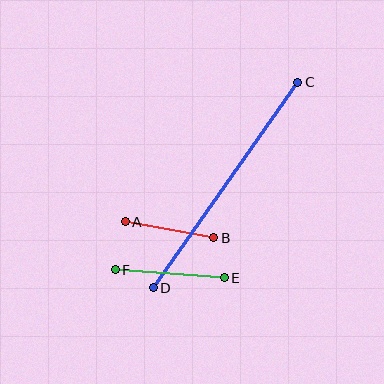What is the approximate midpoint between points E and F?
The midpoint is at approximately (170, 274) pixels.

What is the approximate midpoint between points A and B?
The midpoint is at approximately (169, 230) pixels.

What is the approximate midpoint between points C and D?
The midpoint is at approximately (225, 185) pixels.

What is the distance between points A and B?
The distance is approximately 90 pixels.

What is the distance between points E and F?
The distance is approximately 109 pixels.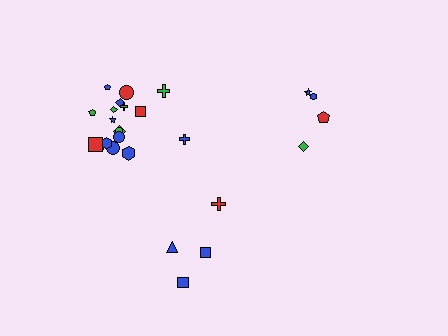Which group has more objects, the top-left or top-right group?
The top-left group.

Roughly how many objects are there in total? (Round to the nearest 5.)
Roughly 25 objects in total.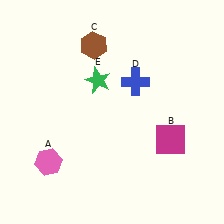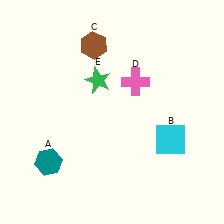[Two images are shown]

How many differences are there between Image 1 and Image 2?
There are 3 differences between the two images.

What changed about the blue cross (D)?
In Image 1, D is blue. In Image 2, it changed to pink.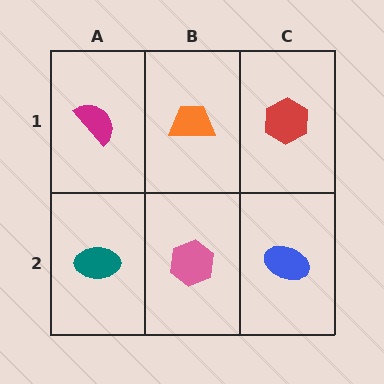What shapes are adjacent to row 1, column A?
A teal ellipse (row 2, column A), an orange trapezoid (row 1, column B).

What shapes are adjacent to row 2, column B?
An orange trapezoid (row 1, column B), a teal ellipse (row 2, column A), a blue ellipse (row 2, column C).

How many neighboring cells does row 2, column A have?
2.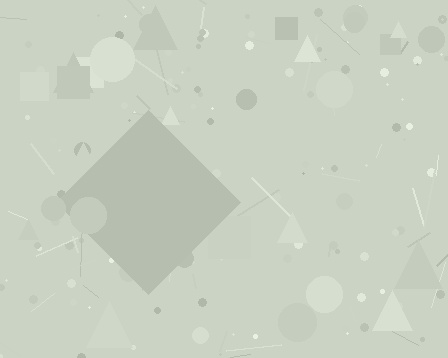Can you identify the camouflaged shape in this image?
The camouflaged shape is a diamond.